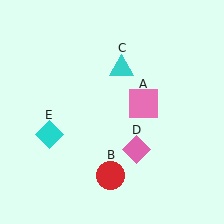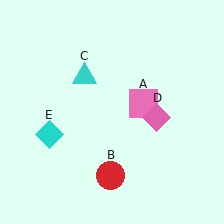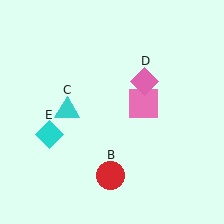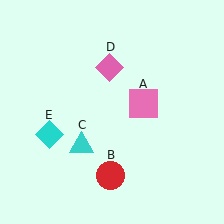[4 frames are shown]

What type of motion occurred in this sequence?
The cyan triangle (object C), pink diamond (object D) rotated counterclockwise around the center of the scene.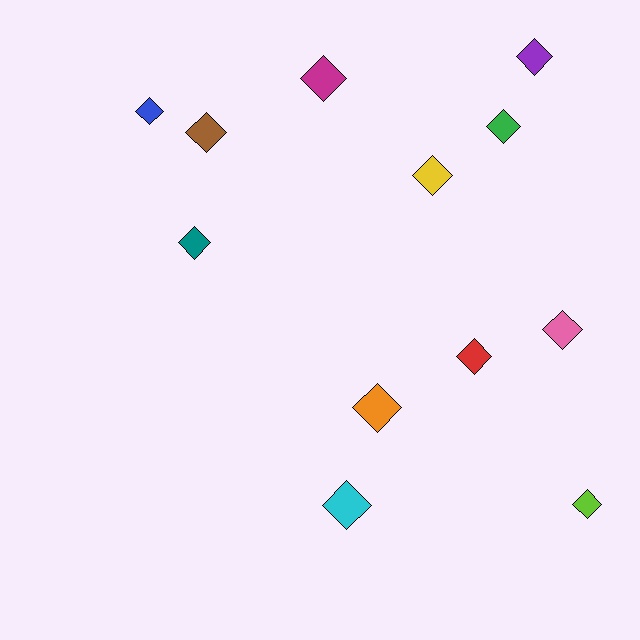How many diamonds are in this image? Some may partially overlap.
There are 12 diamonds.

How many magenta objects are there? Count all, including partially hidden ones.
There is 1 magenta object.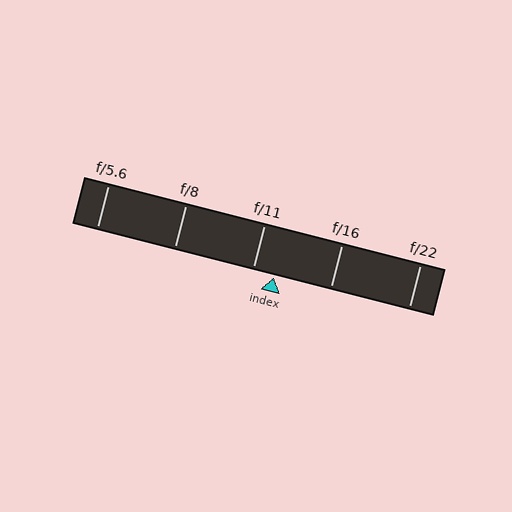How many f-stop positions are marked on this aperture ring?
There are 5 f-stop positions marked.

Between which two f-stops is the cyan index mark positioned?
The index mark is between f/11 and f/16.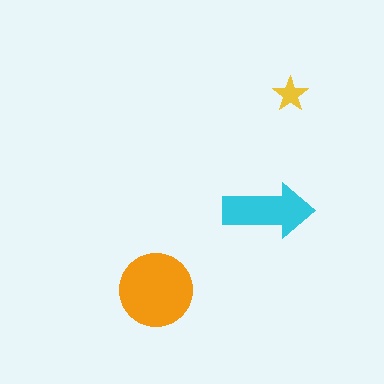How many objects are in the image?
There are 3 objects in the image.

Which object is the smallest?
The yellow star.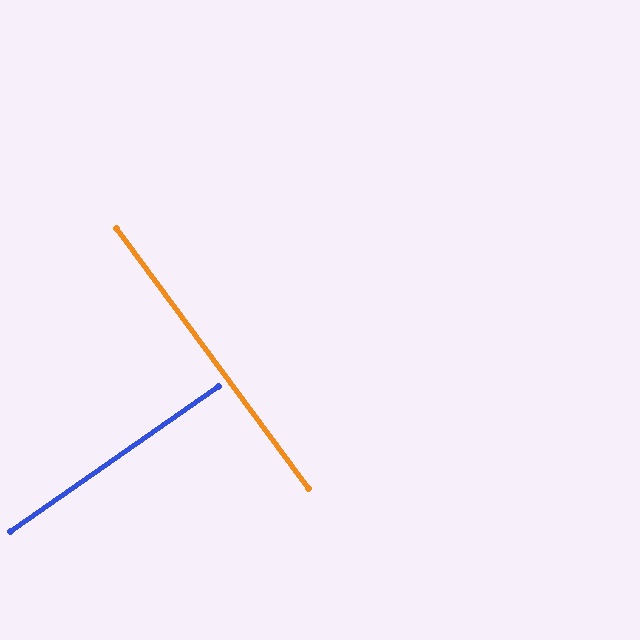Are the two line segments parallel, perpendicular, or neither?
Perpendicular — they meet at approximately 89°.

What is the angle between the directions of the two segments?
Approximately 89 degrees.